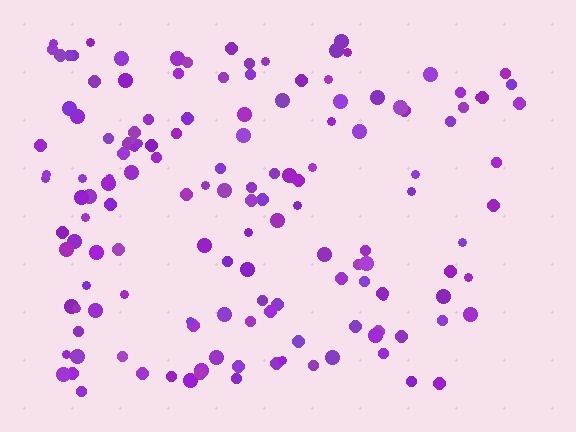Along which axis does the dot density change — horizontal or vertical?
Horizontal.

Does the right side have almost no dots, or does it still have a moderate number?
Still a moderate number, just noticeably fewer than the left.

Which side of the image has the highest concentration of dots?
The left.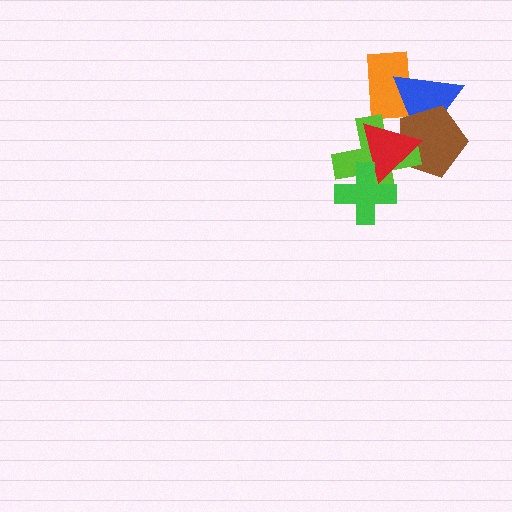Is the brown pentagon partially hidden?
Yes, it is partially covered by another shape.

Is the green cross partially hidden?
No, no other shape covers it.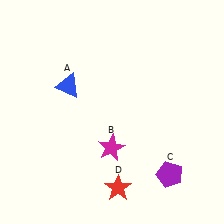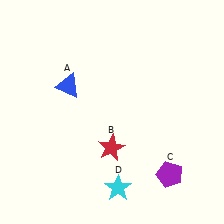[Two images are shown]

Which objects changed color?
B changed from magenta to red. D changed from red to cyan.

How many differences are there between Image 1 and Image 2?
There are 2 differences between the two images.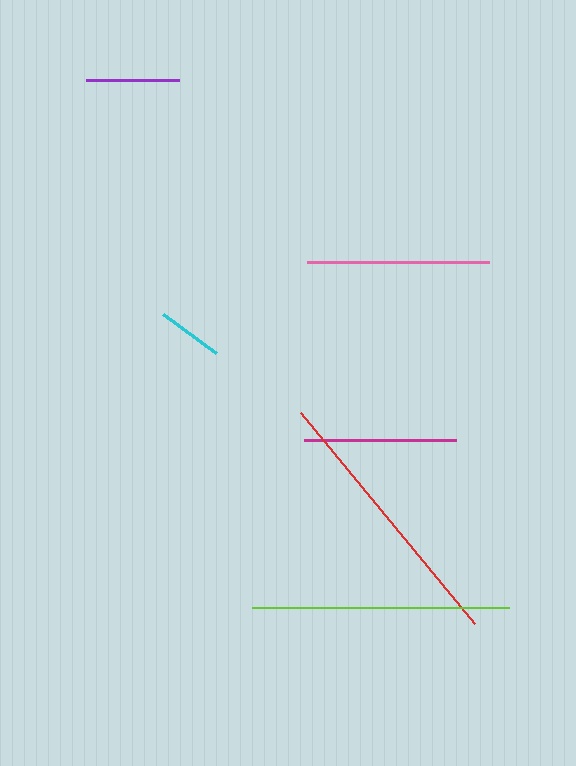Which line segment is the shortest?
The cyan line is the shortest at approximately 65 pixels.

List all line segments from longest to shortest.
From longest to shortest: red, lime, pink, magenta, purple, cyan.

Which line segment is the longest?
The red line is the longest at approximately 273 pixels.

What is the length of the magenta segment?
The magenta segment is approximately 152 pixels long.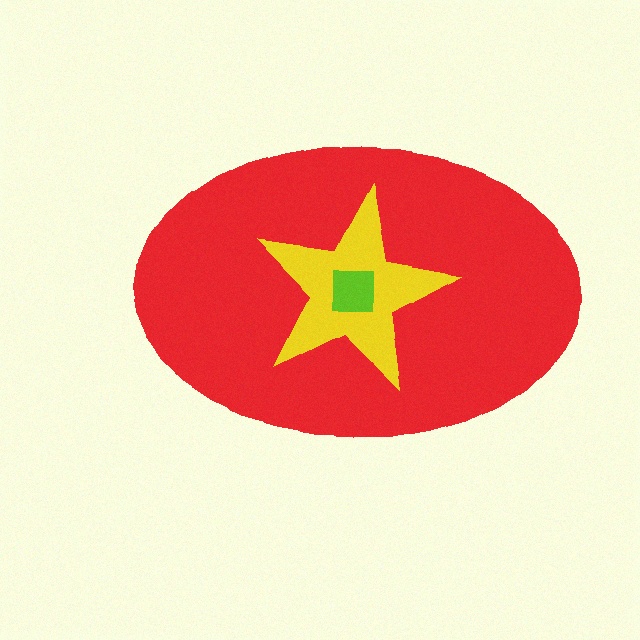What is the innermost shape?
The lime square.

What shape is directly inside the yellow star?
The lime square.